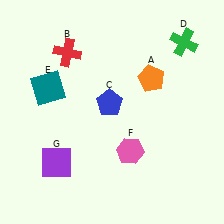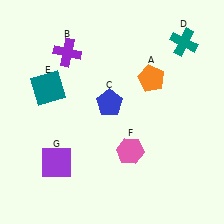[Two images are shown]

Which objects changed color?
B changed from red to purple. D changed from green to teal.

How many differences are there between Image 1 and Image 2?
There are 2 differences between the two images.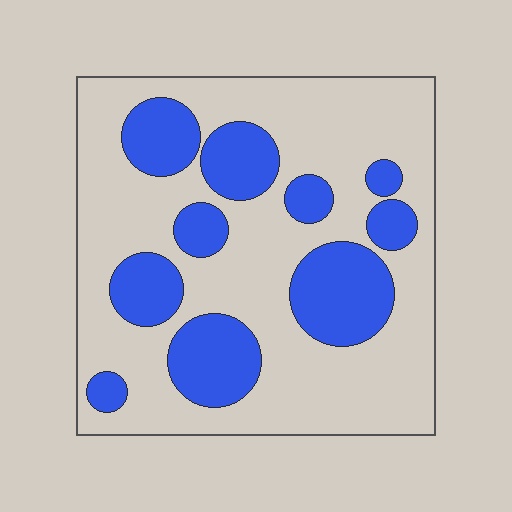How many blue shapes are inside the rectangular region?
10.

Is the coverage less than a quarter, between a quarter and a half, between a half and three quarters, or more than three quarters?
Between a quarter and a half.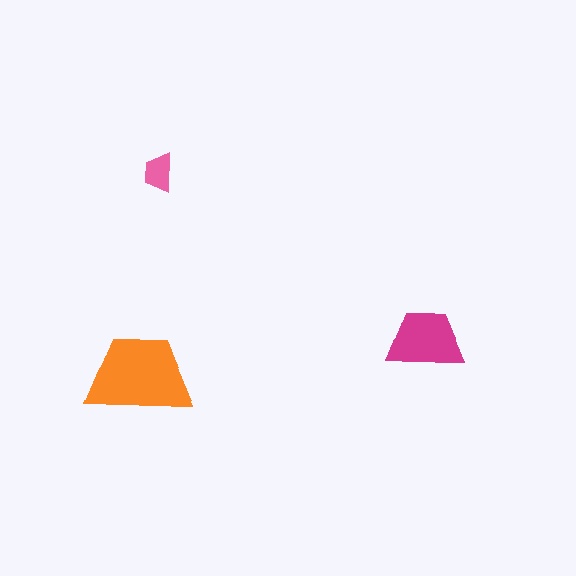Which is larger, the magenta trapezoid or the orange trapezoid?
The orange one.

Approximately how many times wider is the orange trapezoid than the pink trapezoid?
About 3 times wider.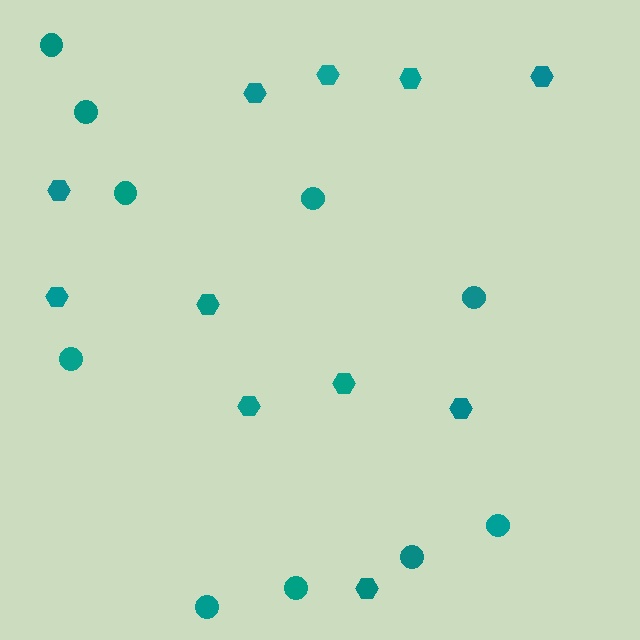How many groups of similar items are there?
There are 2 groups: one group of hexagons (11) and one group of circles (10).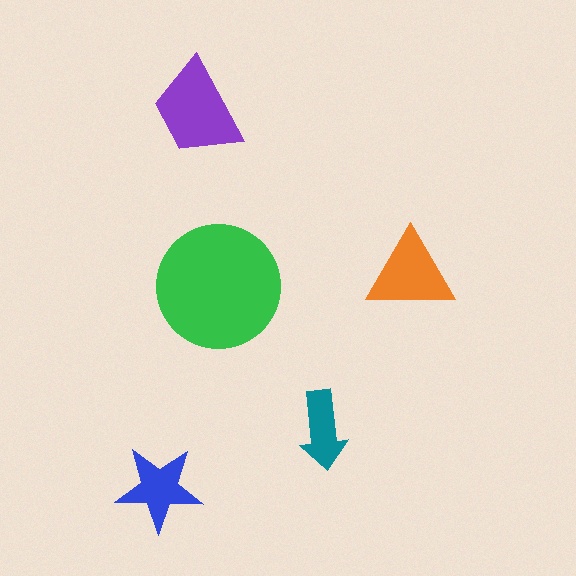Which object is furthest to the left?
The blue star is leftmost.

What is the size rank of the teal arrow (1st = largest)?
5th.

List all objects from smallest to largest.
The teal arrow, the blue star, the orange triangle, the purple trapezoid, the green circle.